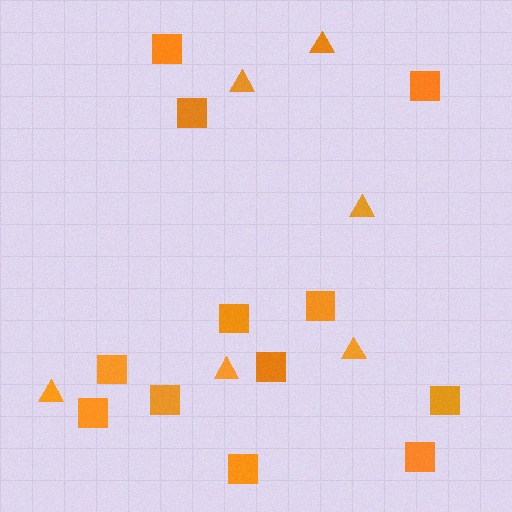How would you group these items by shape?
There are 2 groups: one group of squares (12) and one group of triangles (6).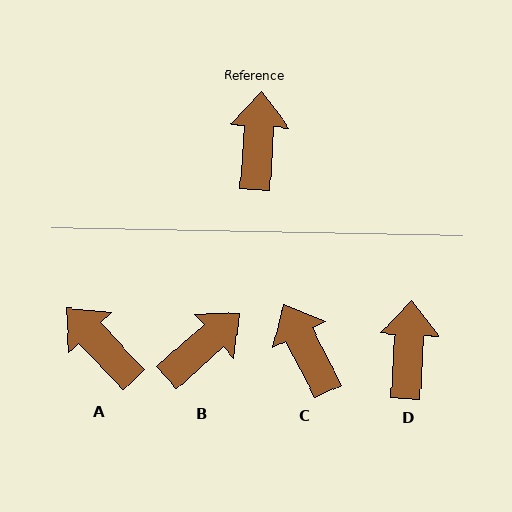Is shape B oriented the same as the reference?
No, it is off by about 45 degrees.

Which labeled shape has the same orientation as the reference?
D.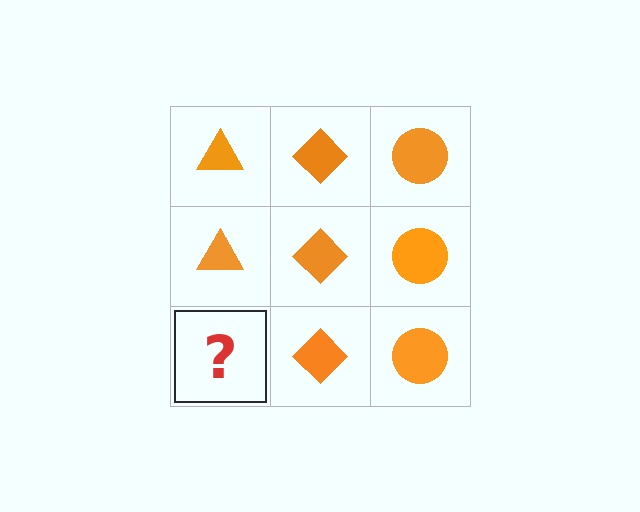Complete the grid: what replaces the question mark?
The question mark should be replaced with an orange triangle.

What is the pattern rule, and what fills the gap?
The rule is that each column has a consistent shape. The gap should be filled with an orange triangle.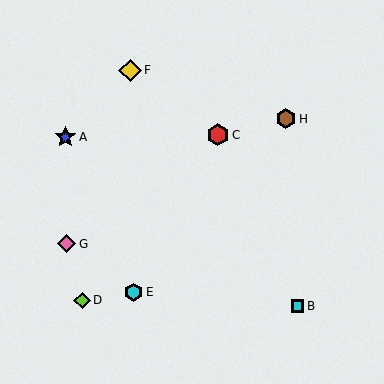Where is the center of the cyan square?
The center of the cyan square is at (298, 306).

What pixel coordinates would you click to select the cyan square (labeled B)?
Click at (298, 306) to select the cyan square B.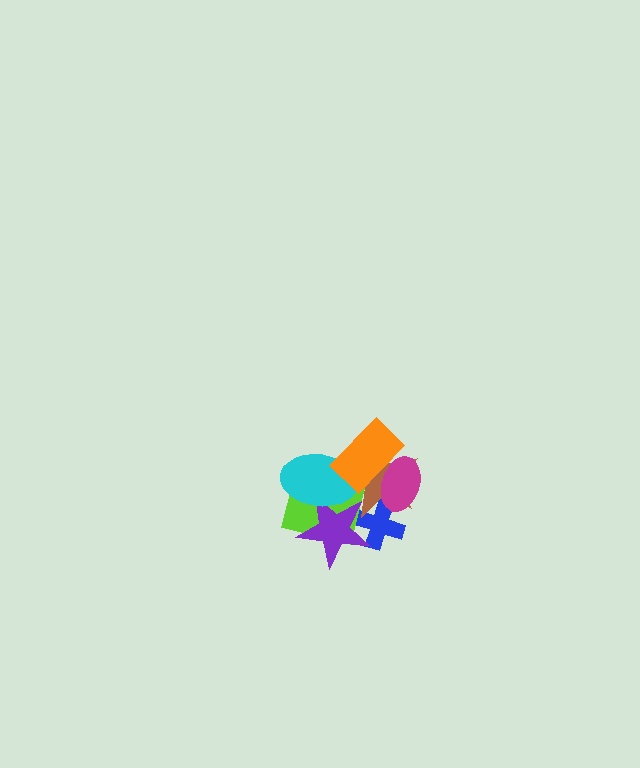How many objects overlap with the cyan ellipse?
4 objects overlap with the cyan ellipse.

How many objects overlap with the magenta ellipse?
3 objects overlap with the magenta ellipse.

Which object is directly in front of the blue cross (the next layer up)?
The brown star is directly in front of the blue cross.